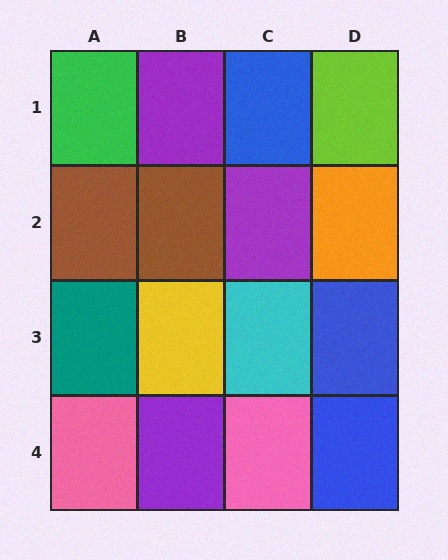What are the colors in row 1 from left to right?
Green, purple, blue, lime.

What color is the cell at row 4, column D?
Blue.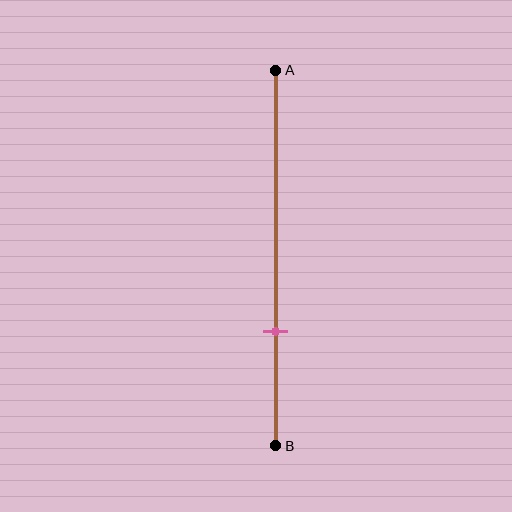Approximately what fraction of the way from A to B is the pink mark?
The pink mark is approximately 70% of the way from A to B.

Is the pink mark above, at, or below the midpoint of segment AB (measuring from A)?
The pink mark is below the midpoint of segment AB.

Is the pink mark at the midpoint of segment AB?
No, the mark is at about 70% from A, not at the 50% midpoint.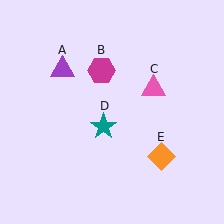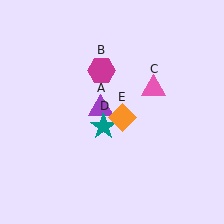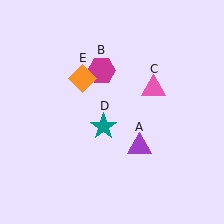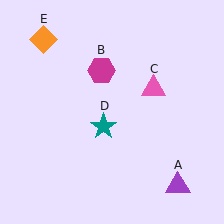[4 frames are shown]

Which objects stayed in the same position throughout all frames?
Magenta hexagon (object B) and pink triangle (object C) and teal star (object D) remained stationary.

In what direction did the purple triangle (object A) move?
The purple triangle (object A) moved down and to the right.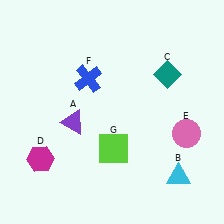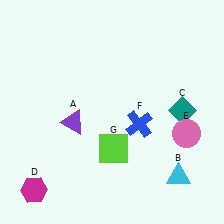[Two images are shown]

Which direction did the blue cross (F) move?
The blue cross (F) moved right.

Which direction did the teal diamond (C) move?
The teal diamond (C) moved down.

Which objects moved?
The objects that moved are: the teal diamond (C), the magenta hexagon (D), the blue cross (F).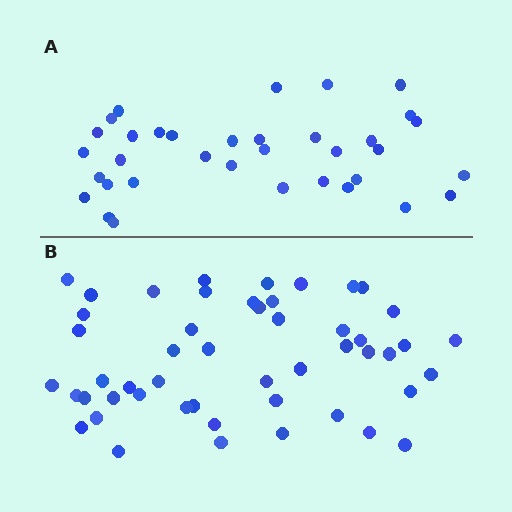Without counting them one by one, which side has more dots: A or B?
Region B (the bottom region) has more dots.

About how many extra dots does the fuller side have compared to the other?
Region B has approximately 15 more dots than region A.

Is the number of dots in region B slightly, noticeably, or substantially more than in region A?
Region B has noticeably more, but not dramatically so. The ratio is roughly 1.4 to 1.